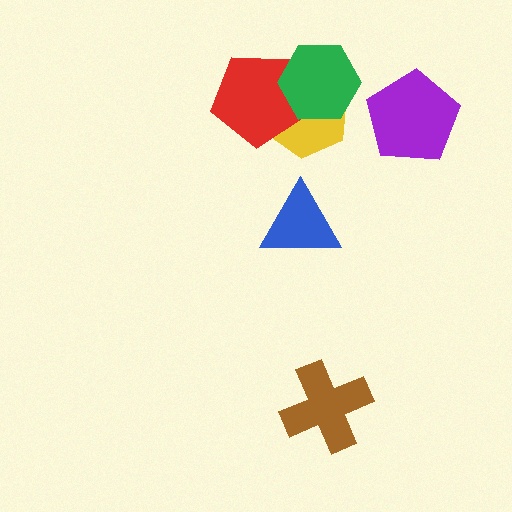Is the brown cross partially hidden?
No, no other shape covers it.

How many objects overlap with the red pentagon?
2 objects overlap with the red pentagon.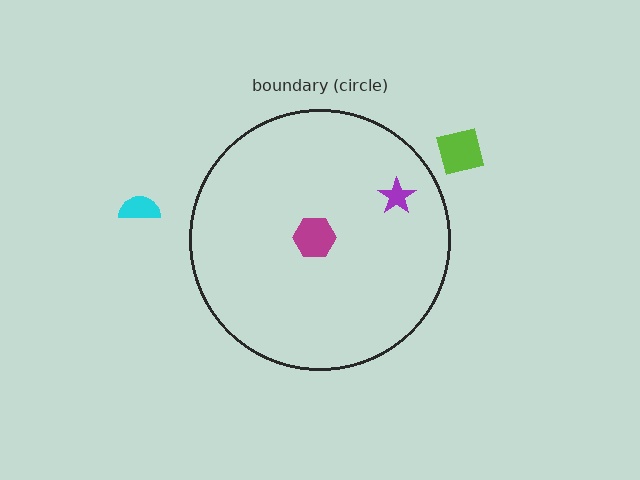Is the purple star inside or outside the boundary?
Inside.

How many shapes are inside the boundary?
2 inside, 2 outside.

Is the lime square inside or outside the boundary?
Outside.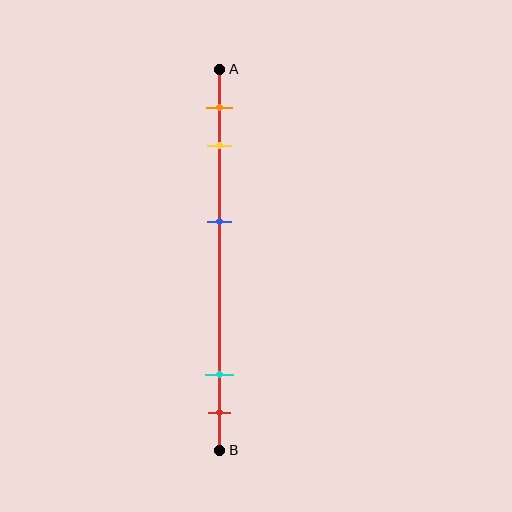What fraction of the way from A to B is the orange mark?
The orange mark is approximately 10% (0.1) of the way from A to B.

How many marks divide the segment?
There are 5 marks dividing the segment.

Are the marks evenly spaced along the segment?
No, the marks are not evenly spaced.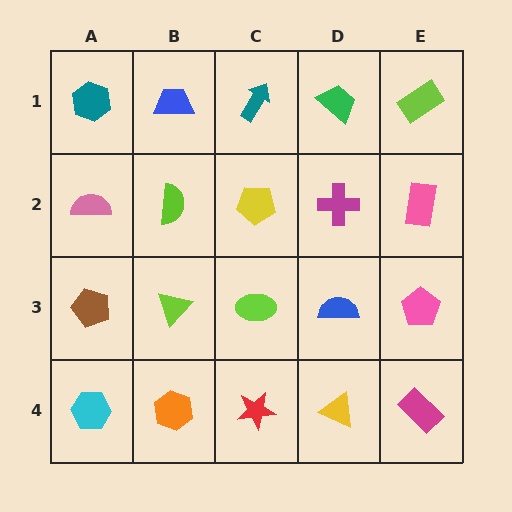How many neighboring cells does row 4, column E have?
2.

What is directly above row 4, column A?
A brown pentagon.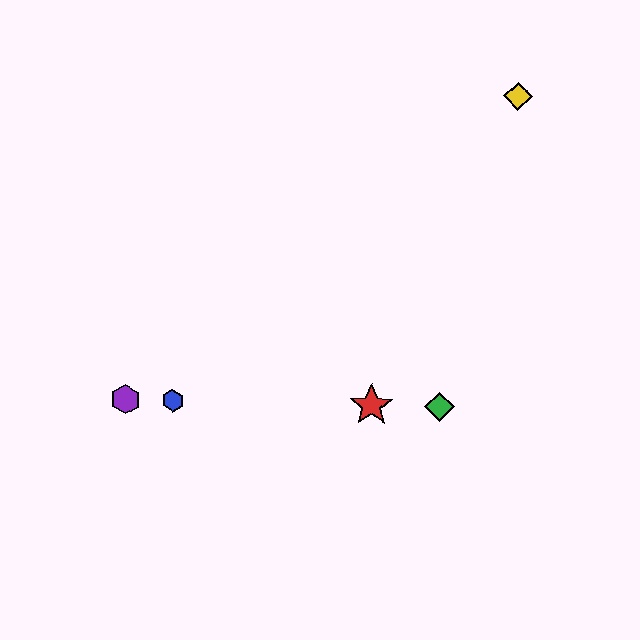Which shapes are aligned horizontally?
The red star, the blue hexagon, the green diamond, the purple hexagon are aligned horizontally.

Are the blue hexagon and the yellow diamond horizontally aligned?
No, the blue hexagon is at y≈401 and the yellow diamond is at y≈96.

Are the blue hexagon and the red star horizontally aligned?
Yes, both are at y≈401.